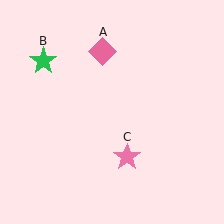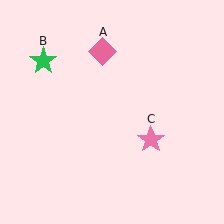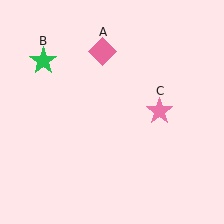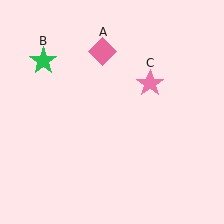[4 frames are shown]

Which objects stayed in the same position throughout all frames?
Pink diamond (object A) and green star (object B) remained stationary.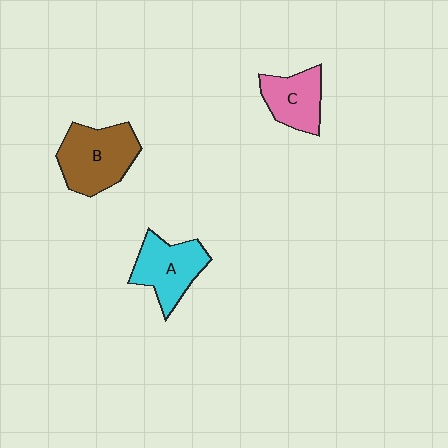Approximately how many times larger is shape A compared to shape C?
Approximately 1.2 times.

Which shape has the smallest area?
Shape C (pink).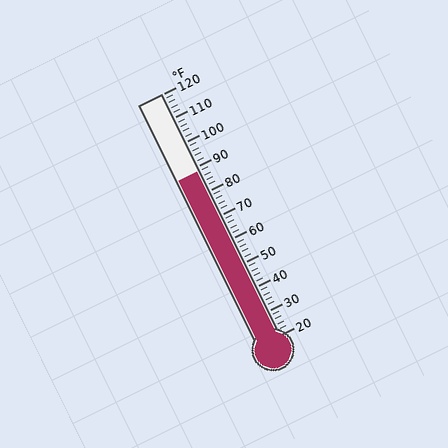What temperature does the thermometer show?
The thermometer shows approximately 88°F.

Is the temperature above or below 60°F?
The temperature is above 60°F.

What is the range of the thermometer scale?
The thermometer scale ranges from 20°F to 120°F.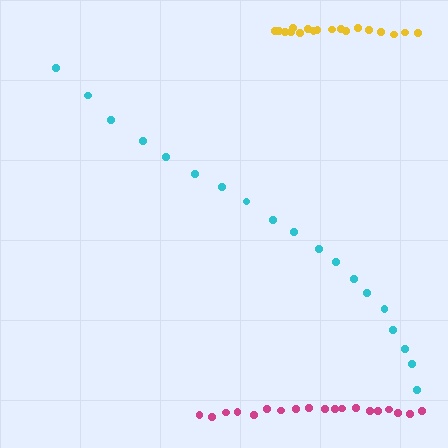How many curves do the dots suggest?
There are 3 distinct paths.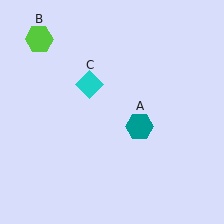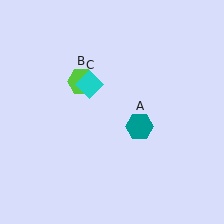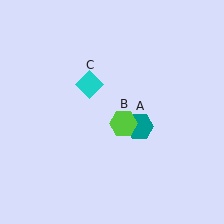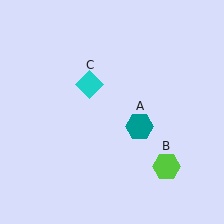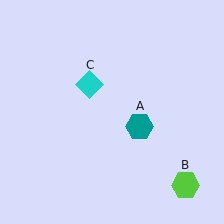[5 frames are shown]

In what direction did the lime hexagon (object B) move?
The lime hexagon (object B) moved down and to the right.